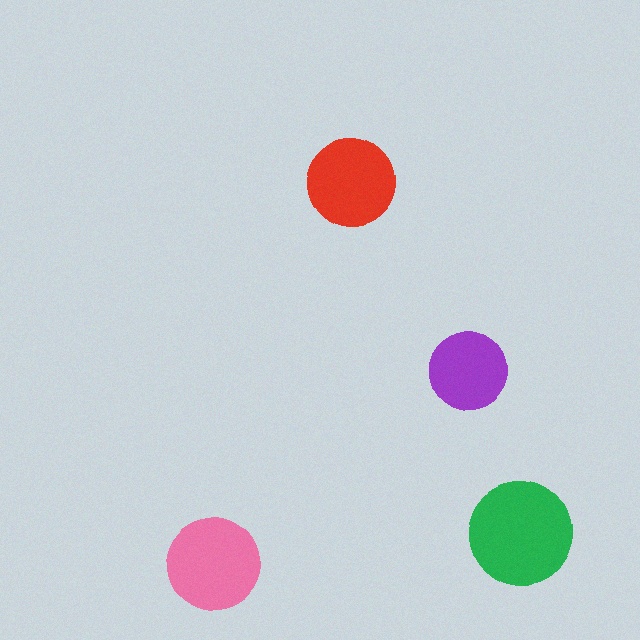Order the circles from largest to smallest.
the green one, the pink one, the red one, the purple one.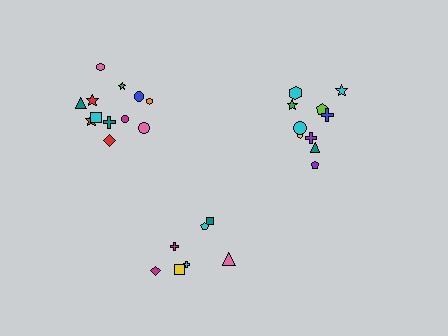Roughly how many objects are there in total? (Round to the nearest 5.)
Roughly 30 objects in total.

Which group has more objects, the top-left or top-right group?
The top-left group.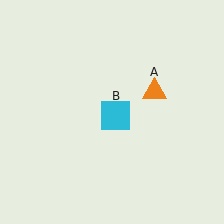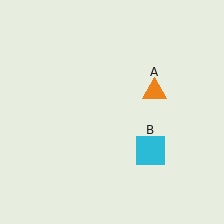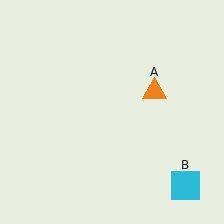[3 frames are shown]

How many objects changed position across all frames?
1 object changed position: cyan square (object B).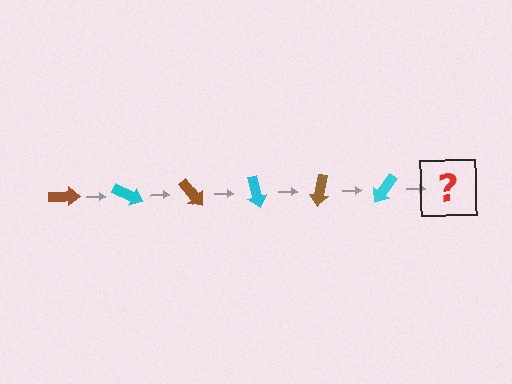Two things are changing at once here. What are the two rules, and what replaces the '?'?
The two rules are that it rotates 25 degrees each step and the color cycles through brown and cyan. The '?' should be a brown arrow, rotated 150 degrees from the start.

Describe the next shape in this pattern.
It should be a brown arrow, rotated 150 degrees from the start.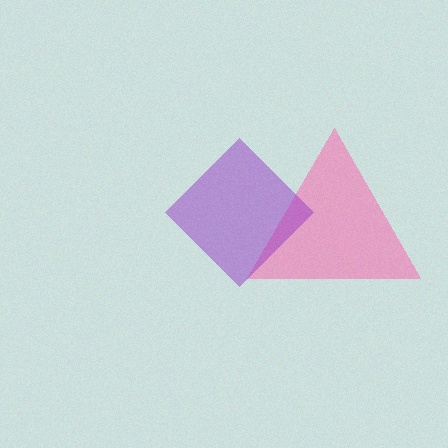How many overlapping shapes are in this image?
There are 2 overlapping shapes in the image.